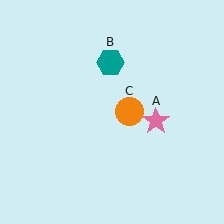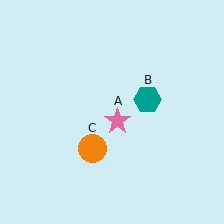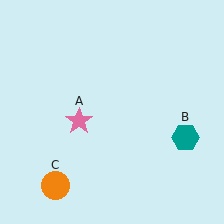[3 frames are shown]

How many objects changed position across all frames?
3 objects changed position: pink star (object A), teal hexagon (object B), orange circle (object C).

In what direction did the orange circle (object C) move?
The orange circle (object C) moved down and to the left.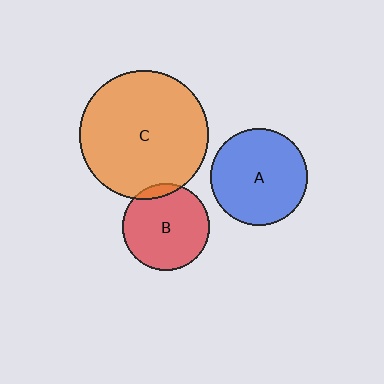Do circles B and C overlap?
Yes.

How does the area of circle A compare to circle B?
Approximately 1.2 times.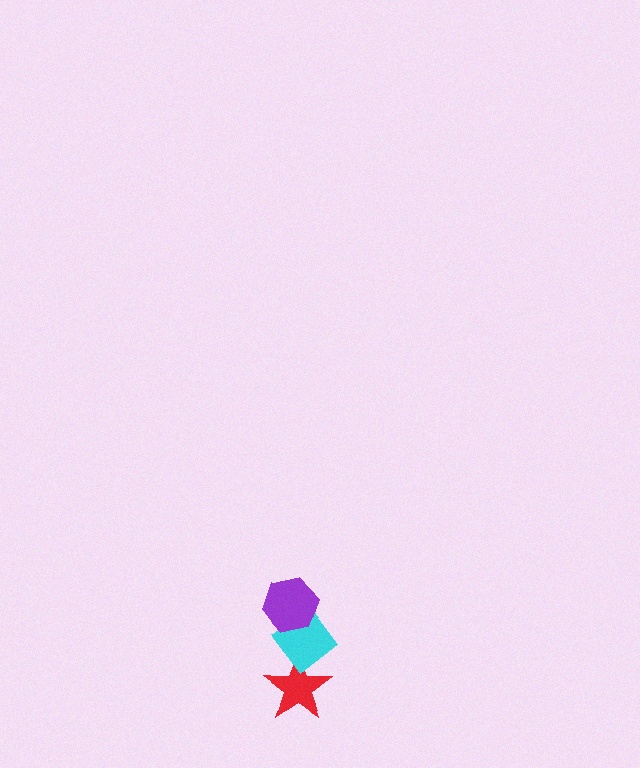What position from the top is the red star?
The red star is 3rd from the top.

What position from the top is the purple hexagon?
The purple hexagon is 1st from the top.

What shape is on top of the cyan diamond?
The purple hexagon is on top of the cyan diamond.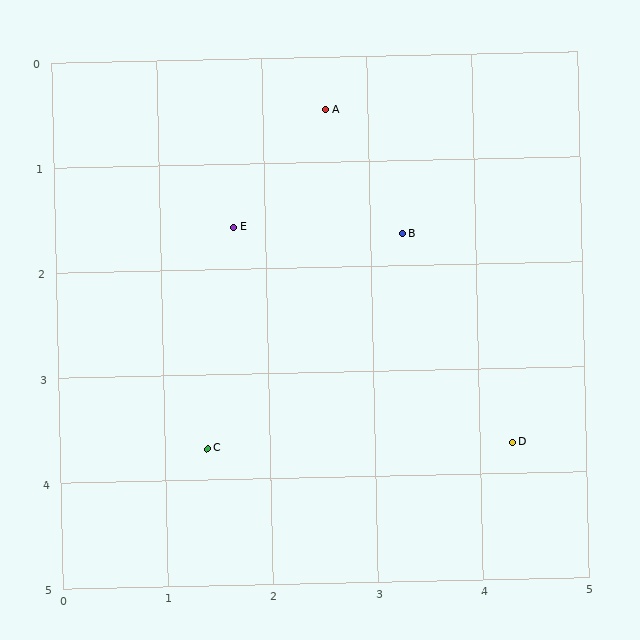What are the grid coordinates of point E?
Point E is at approximately (1.7, 1.6).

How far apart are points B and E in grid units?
Points B and E are about 1.6 grid units apart.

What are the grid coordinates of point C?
Point C is at approximately (1.4, 3.7).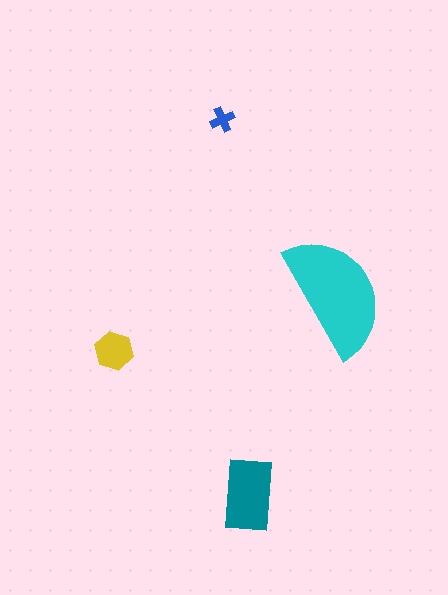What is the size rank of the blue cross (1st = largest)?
4th.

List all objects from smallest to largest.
The blue cross, the yellow hexagon, the teal rectangle, the cyan semicircle.